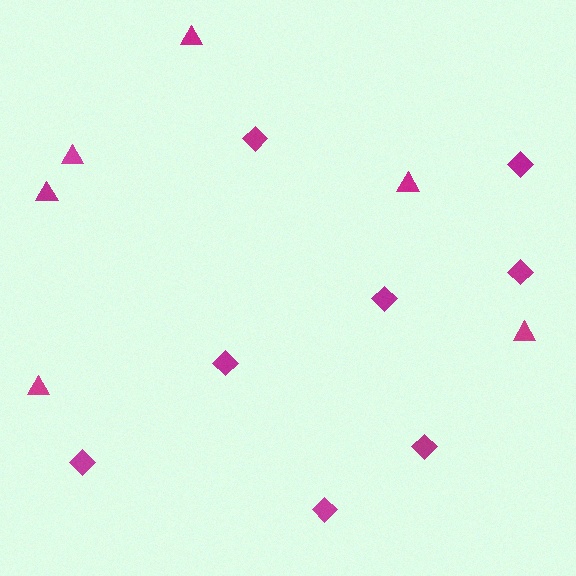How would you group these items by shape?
There are 2 groups: one group of diamonds (8) and one group of triangles (6).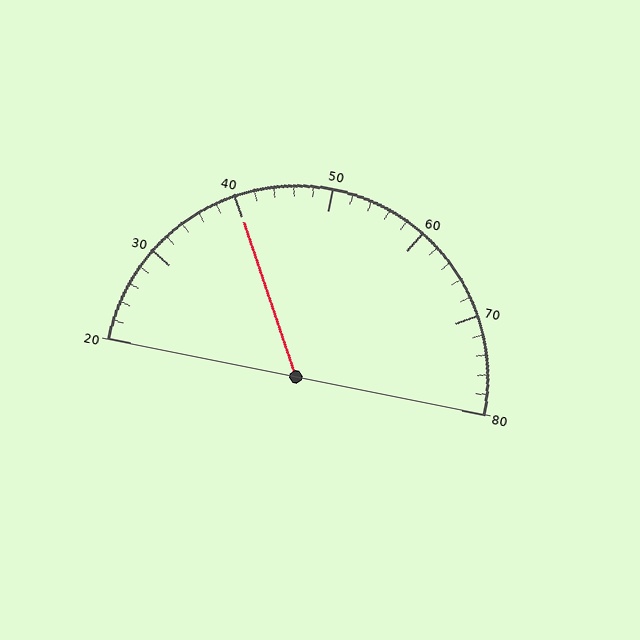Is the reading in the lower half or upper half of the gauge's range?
The reading is in the lower half of the range (20 to 80).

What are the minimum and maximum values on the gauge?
The gauge ranges from 20 to 80.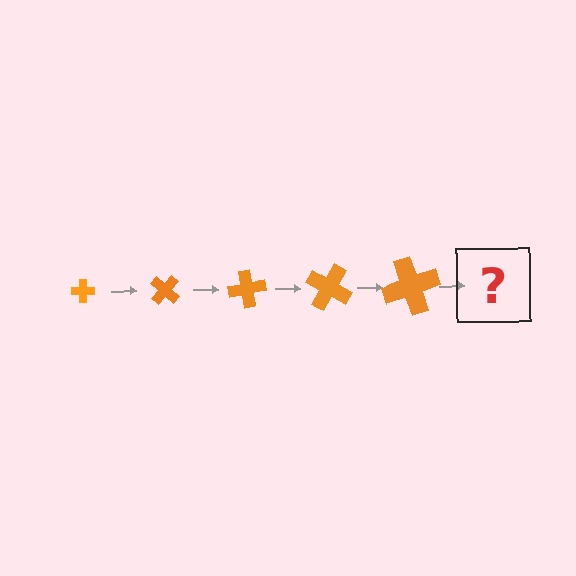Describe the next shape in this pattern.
It should be a cross, larger than the previous one and rotated 200 degrees from the start.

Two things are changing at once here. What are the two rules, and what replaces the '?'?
The two rules are that the cross grows larger each step and it rotates 40 degrees each step. The '?' should be a cross, larger than the previous one and rotated 200 degrees from the start.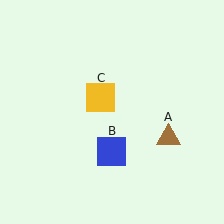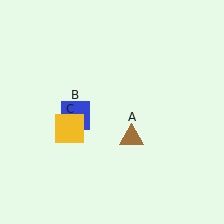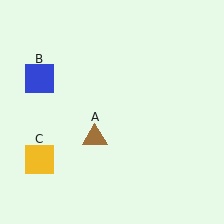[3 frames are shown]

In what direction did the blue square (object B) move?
The blue square (object B) moved up and to the left.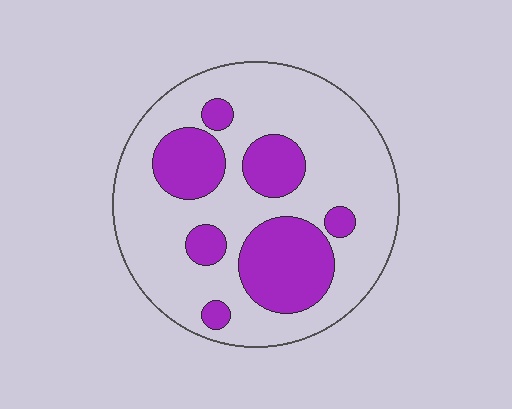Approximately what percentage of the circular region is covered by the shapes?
Approximately 30%.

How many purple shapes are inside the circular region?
7.